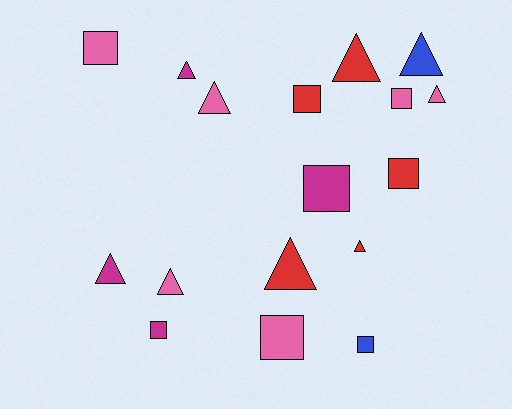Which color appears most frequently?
Pink, with 6 objects.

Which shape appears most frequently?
Triangle, with 9 objects.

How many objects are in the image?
There are 17 objects.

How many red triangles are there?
There are 3 red triangles.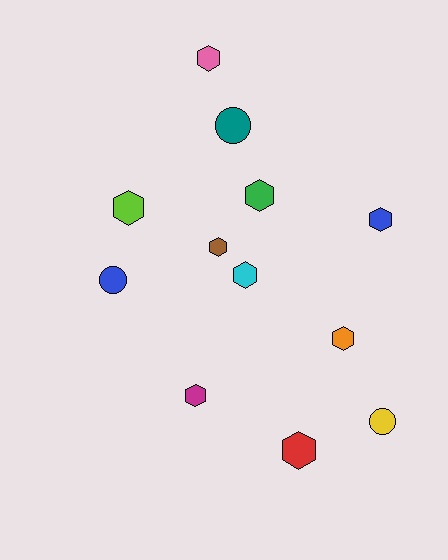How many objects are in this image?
There are 12 objects.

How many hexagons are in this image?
There are 9 hexagons.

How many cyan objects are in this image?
There is 1 cyan object.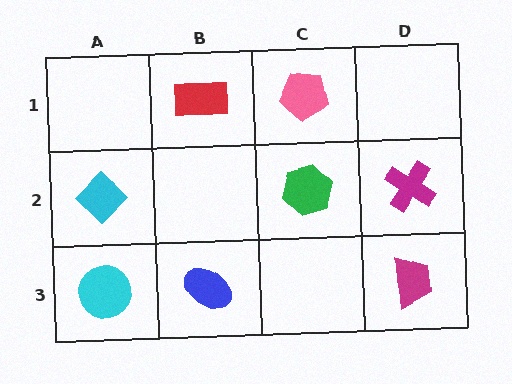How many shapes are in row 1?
2 shapes.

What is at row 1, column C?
A pink pentagon.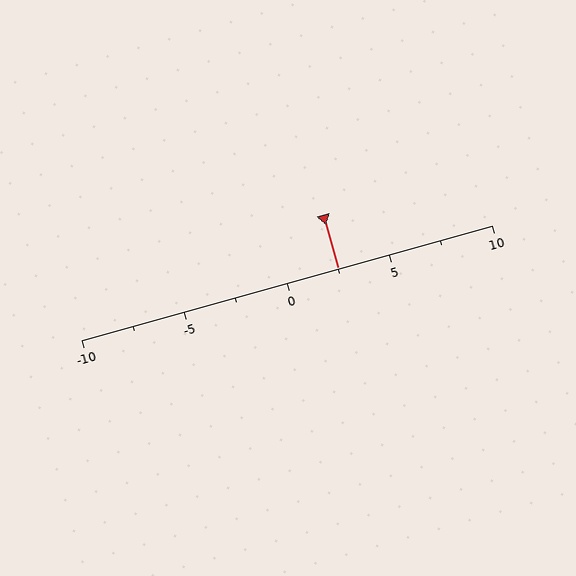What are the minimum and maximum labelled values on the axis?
The axis runs from -10 to 10.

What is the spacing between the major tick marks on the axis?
The major ticks are spaced 5 apart.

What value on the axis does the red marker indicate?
The marker indicates approximately 2.5.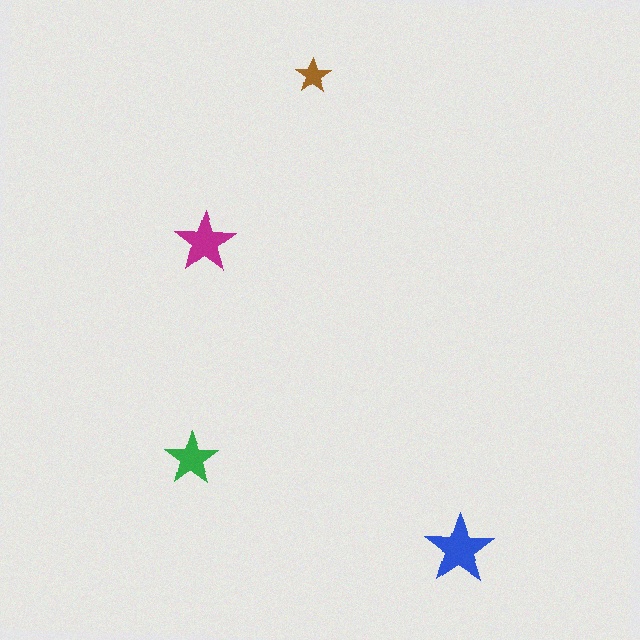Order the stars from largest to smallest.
the blue one, the magenta one, the green one, the brown one.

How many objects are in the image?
There are 4 objects in the image.